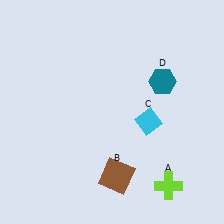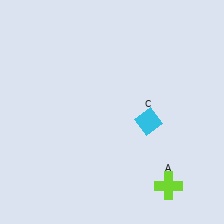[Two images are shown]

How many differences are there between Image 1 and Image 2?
There are 2 differences between the two images.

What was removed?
The teal hexagon (D), the brown square (B) were removed in Image 2.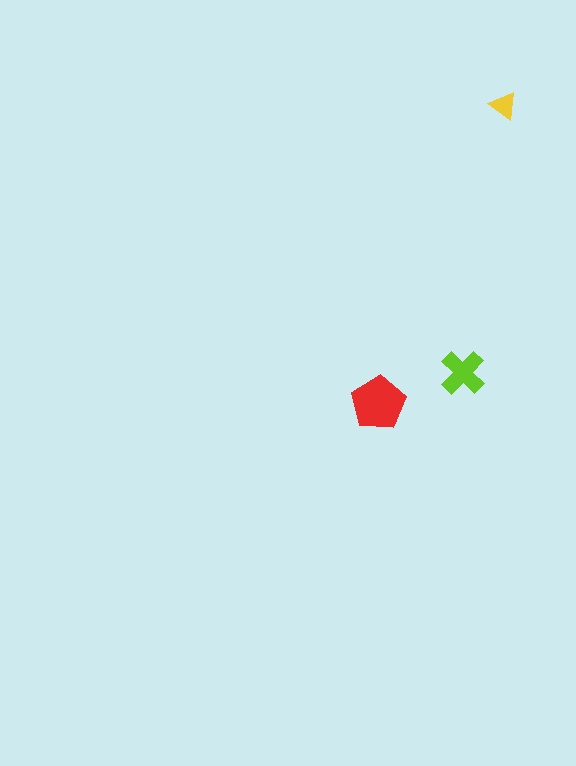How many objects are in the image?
There are 3 objects in the image.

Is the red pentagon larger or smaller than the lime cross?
Larger.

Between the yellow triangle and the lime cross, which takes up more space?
The lime cross.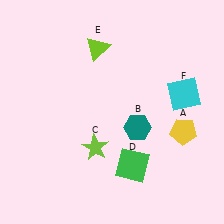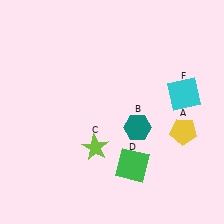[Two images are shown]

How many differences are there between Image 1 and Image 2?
There is 1 difference between the two images.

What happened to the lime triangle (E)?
The lime triangle (E) was removed in Image 2. It was in the top-left area of Image 1.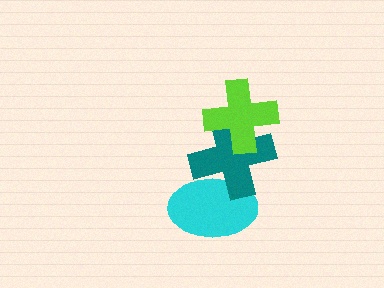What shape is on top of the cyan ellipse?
The teal cross is on top of the cyan ellipse.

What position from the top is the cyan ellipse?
The cyan ellipse is 3rd from the top.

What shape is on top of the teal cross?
The lime cross is on top of the teal cross.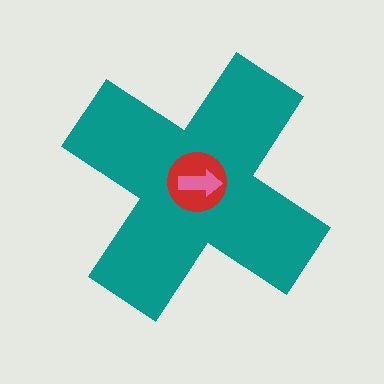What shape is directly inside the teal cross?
The red circle.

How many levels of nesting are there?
3.